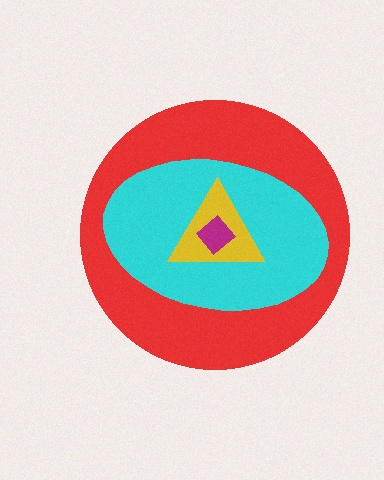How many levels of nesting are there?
4.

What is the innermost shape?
The magenta diamond.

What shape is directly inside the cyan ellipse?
The yellow triangle.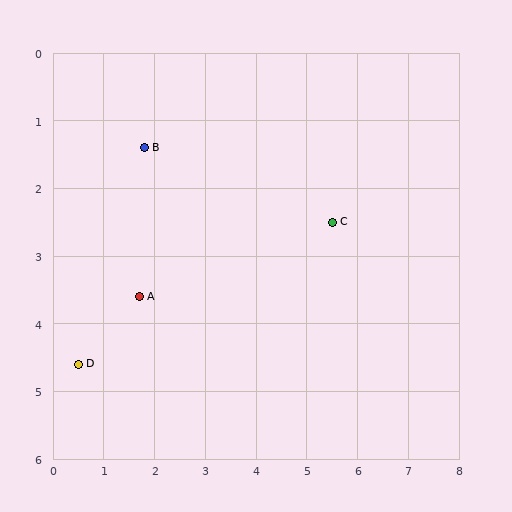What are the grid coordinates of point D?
Point D is at approximately (0.5, 4.6).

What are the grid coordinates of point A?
Point A is at approximately (1.7, 3.6).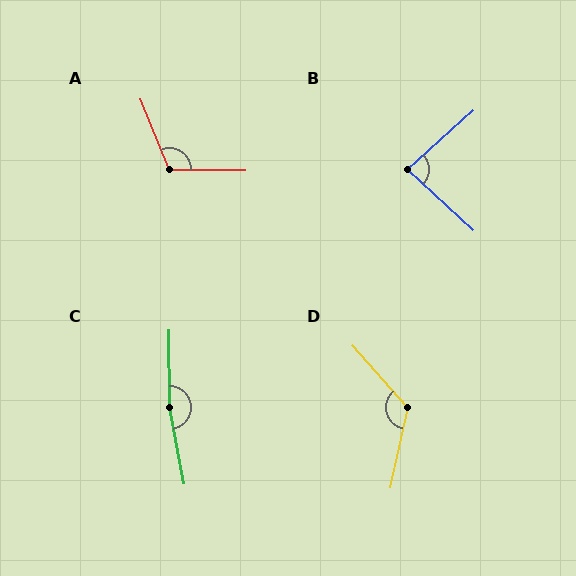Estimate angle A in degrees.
Approximately 113 degrees.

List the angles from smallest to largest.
B (84°), A (113°), D (126°), C (169°).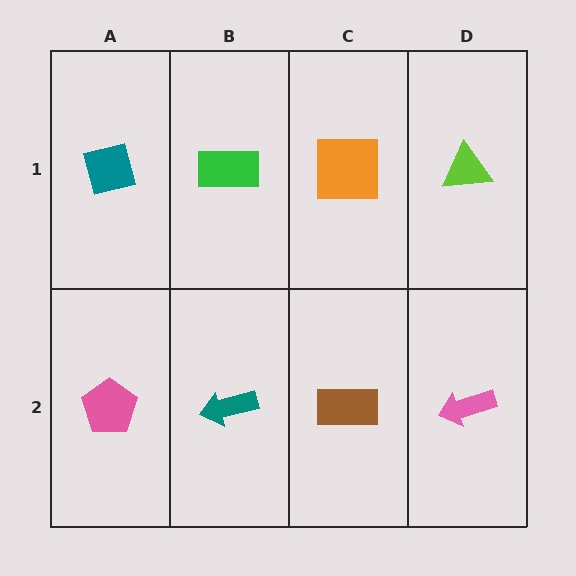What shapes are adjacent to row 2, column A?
A teal square (row 1, column A), a teal arrow (row 2, column B).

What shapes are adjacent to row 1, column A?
A pink pentagon (row 2, column A), a green rectangle (row 1, column B).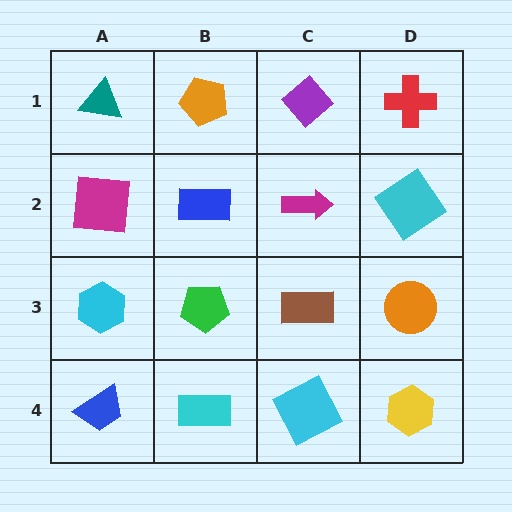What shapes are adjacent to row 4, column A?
A cyan hexagon (row 3, column A), a cyan rectangle (row 4, column B).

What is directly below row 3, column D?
A yellow hexagon.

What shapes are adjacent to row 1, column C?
A magenta arrow (row 2, column C), an orange pentagon (row 1, column B), a red cross (row 1, column D).